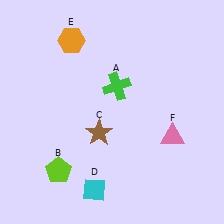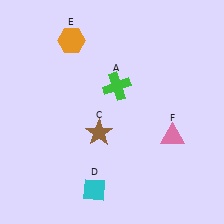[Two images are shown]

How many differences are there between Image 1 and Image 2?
There is 1 difference between the two images.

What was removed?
The lime pentagon (B) was removed in Image 2.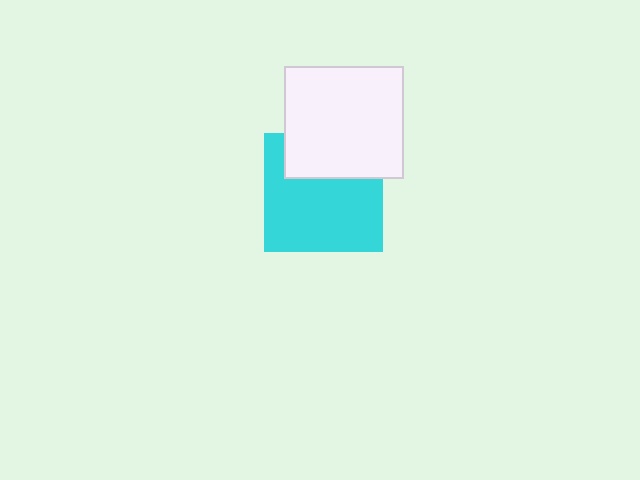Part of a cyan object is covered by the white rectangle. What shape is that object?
It is a square.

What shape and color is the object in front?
The object in front is a white rectangle.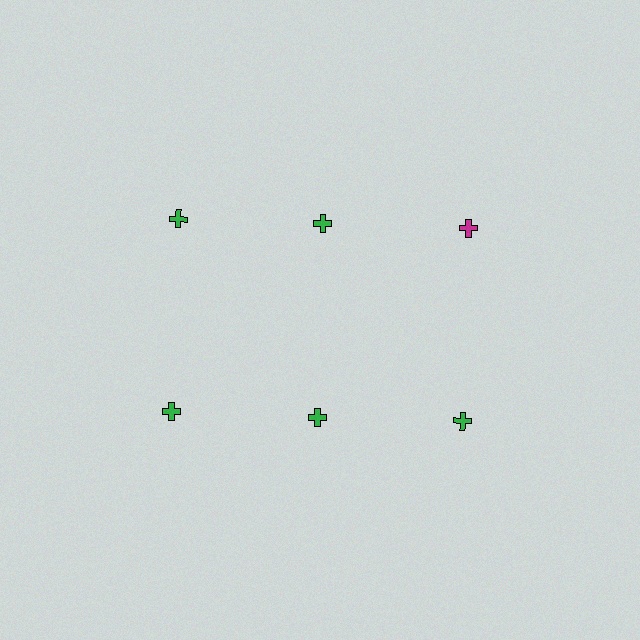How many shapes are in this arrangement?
There are 6 shapes arranged in a grid pattern.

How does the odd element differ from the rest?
It has a different color: magenta instead of green.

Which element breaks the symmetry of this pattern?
The magenta cross in the top row, center column breaks the symmetry. All other shapes are green crosses.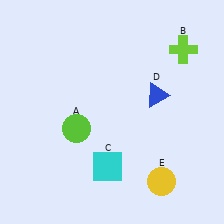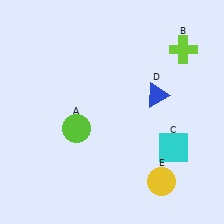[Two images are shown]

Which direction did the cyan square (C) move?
The cyan square (C) moved right.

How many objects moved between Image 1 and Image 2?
1 object moved between the two images.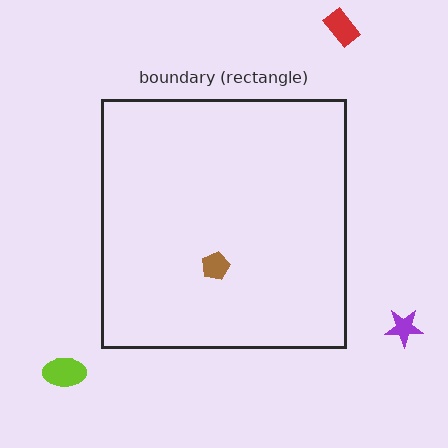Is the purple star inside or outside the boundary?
Outside.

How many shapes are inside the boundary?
1 inside, 3 outside.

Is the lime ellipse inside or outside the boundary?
Outside.